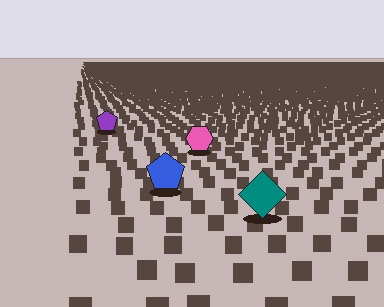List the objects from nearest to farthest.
From nearest to farthest: the teal diamond, the blue pentagon, the pink hexagon, the purple pentagon.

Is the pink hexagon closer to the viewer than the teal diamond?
No. The teal diamond is closer — you can tell from the texture gradient: the ground texture is coarser near it.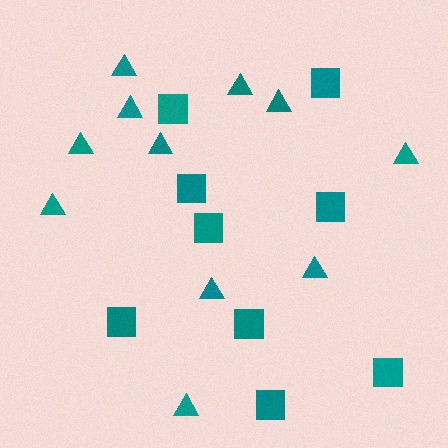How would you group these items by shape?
There are 2 groups: one group of squares (9) and one group of triangles (11).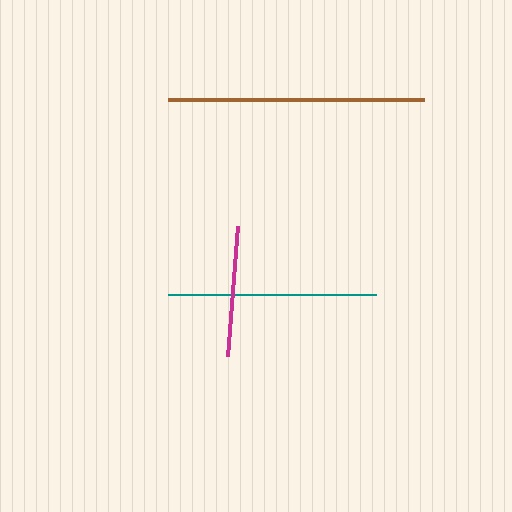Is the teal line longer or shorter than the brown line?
The brown line is longer than the teal line.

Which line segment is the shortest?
The magenta line is the shortest at approximately 130 pixels.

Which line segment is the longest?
The brown line is the longest at approximately 255 pixels.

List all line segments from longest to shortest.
From longest to shortest: brown, teal, magenta.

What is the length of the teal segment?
The teal segment is approximately 209 pixels long.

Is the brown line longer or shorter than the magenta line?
The brown line is longer than the magenta line.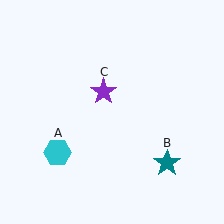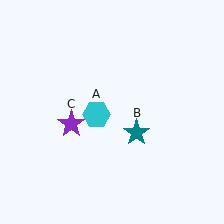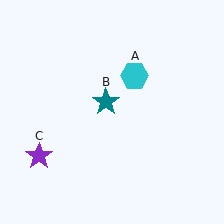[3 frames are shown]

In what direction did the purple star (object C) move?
The purple star (object C) moved down and to the left.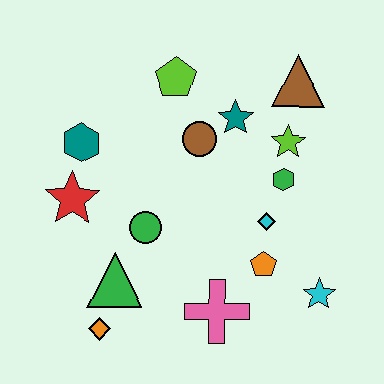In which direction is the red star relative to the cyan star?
The red star is to the left of the cyan star.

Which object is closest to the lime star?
The green hexagon is closest to the lime star.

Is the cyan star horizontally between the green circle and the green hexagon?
No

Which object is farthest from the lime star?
The orange diamond is farthest from the lime star.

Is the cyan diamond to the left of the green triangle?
No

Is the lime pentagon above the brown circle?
Yes